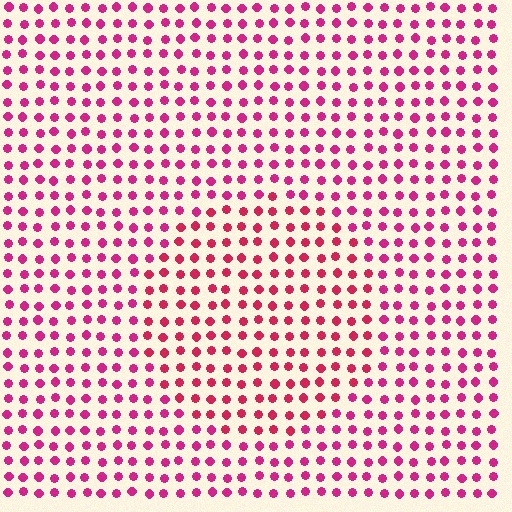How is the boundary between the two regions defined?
The boundary is defined purely by a slight shift in hue (about 18 degrees). Spacing, size, and orientation are identical on both sides.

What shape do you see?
I see a circle.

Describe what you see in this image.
The image is filled with small magenta elements in a uniform arrangement. A circle-shaped region is visible where the elements are tinted to a slightly different hue, forming a subtle color boundary.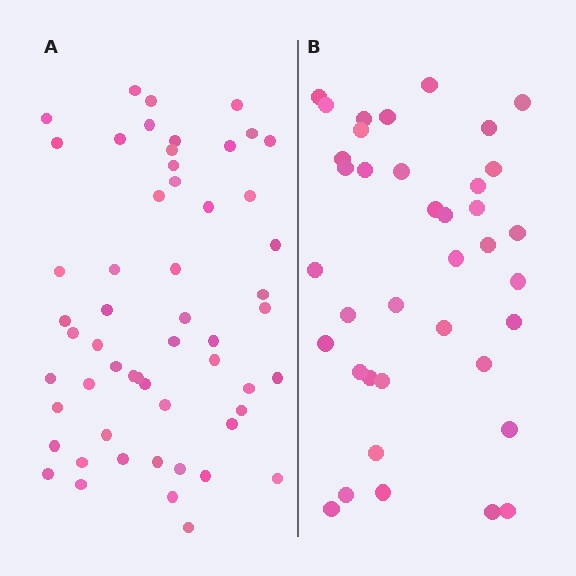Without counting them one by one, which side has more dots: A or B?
Region A (the left region) has more dots.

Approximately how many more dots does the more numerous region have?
Region A has approximately 15 more dots than region B.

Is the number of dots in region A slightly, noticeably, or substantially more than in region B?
Region A has noticeably more, but not dramatically so. The ratio is roughly 1.4 to 1.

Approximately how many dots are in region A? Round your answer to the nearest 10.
About 60 dots. (The exact count is 55, which rounds to 60.)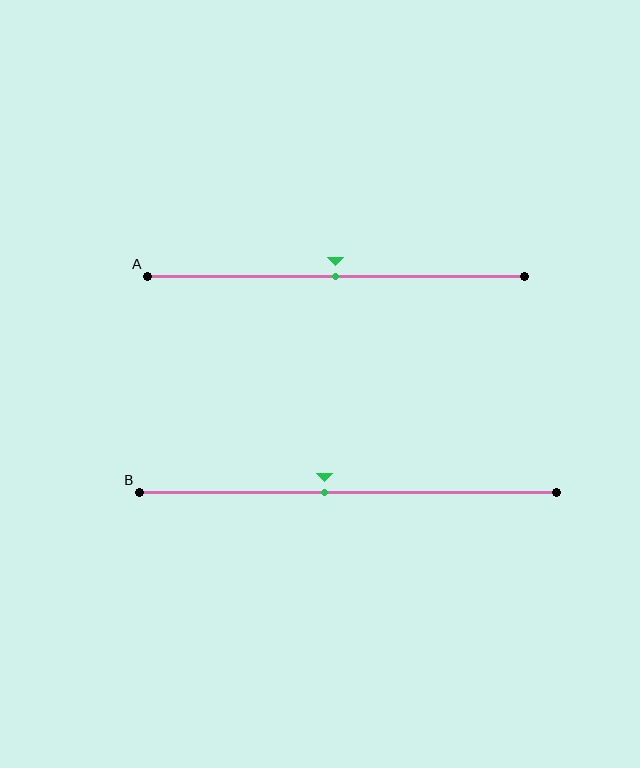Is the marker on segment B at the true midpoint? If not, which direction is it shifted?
No, the marker on segment B is shifted to the left by about 6% of the segment length.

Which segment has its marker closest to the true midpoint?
Segment A has its marker closest to the true midpoint.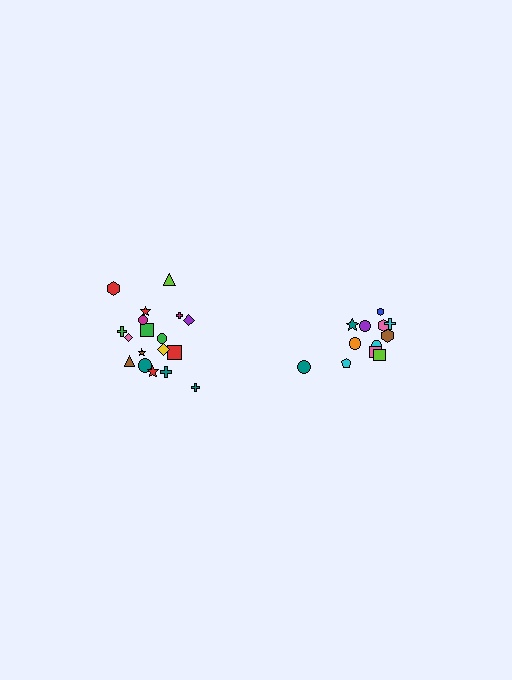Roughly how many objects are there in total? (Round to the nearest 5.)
Roughly 30 objects in total.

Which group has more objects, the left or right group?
The left group.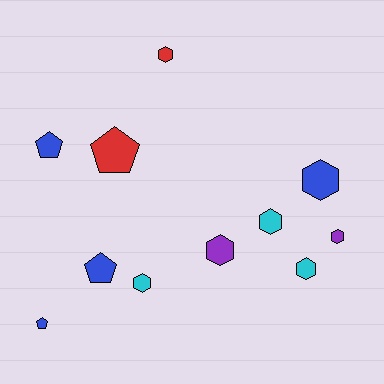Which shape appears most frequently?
Hexagon, with 7 objects.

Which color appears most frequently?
Blue, with 4 objects.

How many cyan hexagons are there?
There are 3 cyan hexagons.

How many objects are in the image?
There are 11 objects.